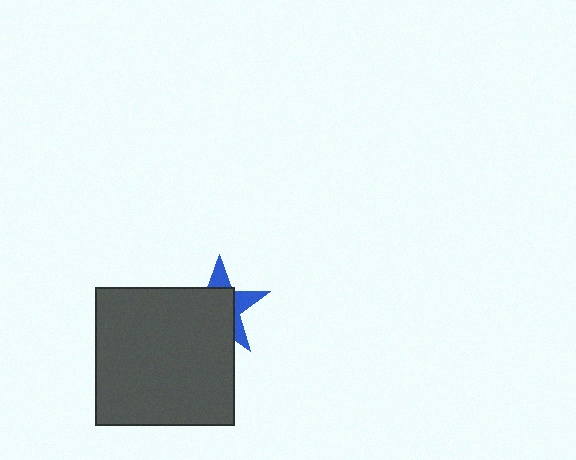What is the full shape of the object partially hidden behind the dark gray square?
The partially hidden object is a blue star.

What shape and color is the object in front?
The object in front is a dark gray square.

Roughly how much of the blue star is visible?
A small part of it is visible (roughly 34%).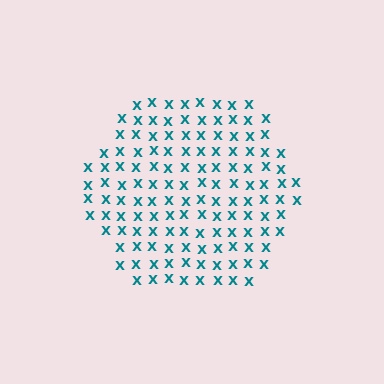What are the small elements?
The small elements are letter X's.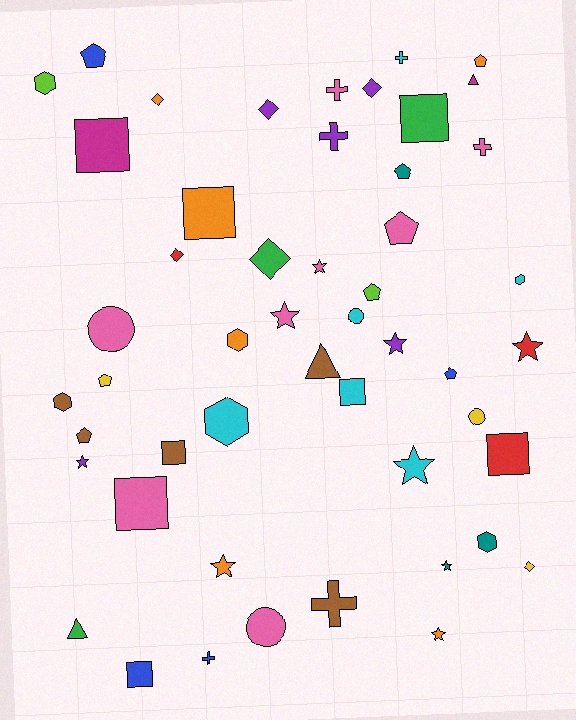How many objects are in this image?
There are 50 objects.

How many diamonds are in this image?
There are 6 diamonds.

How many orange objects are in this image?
There are 6 orange objects.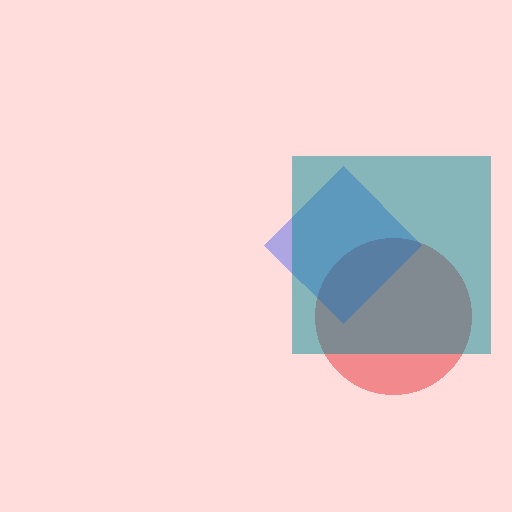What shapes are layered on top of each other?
The layered shapes are: a red circle, a blue diamond, a teal square.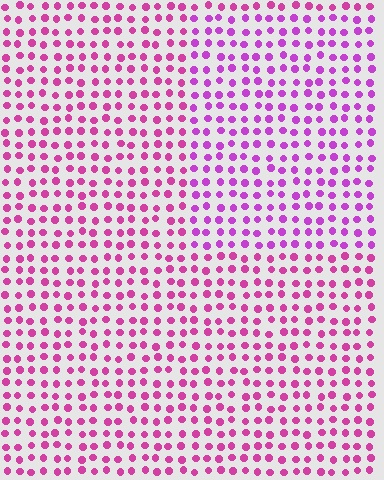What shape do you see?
I see a rectangle.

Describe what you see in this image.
The image is filled with small magenta elements in a uniform arrangement. A rectangle-shaped region is visible where the elements are tinted to a slightly different hue, forming a subtle color boundary.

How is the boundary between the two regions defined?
The boundary is defined purely by a slight shift in hue (about 25 degrees). Spacing, size, and orientation are identical on both sides.